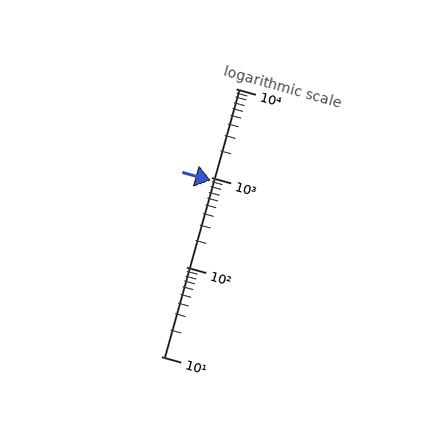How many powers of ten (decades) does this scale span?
The scale spans 3 decades, from 10 to 10000.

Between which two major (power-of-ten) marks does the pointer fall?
The pointer is between 100 and 1000.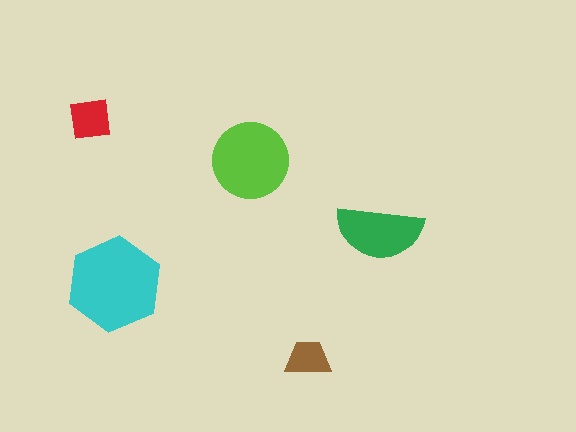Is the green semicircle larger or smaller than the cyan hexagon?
Smaller.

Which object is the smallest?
The brown trapezoid.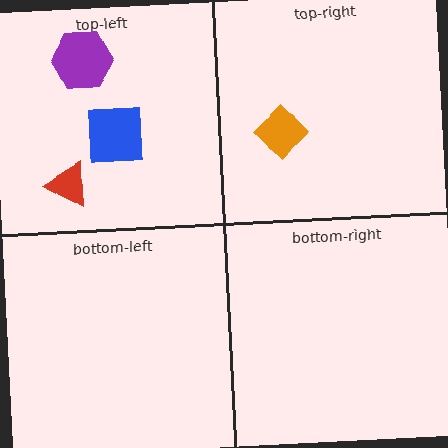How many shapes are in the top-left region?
3.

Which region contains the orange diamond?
The top-right region.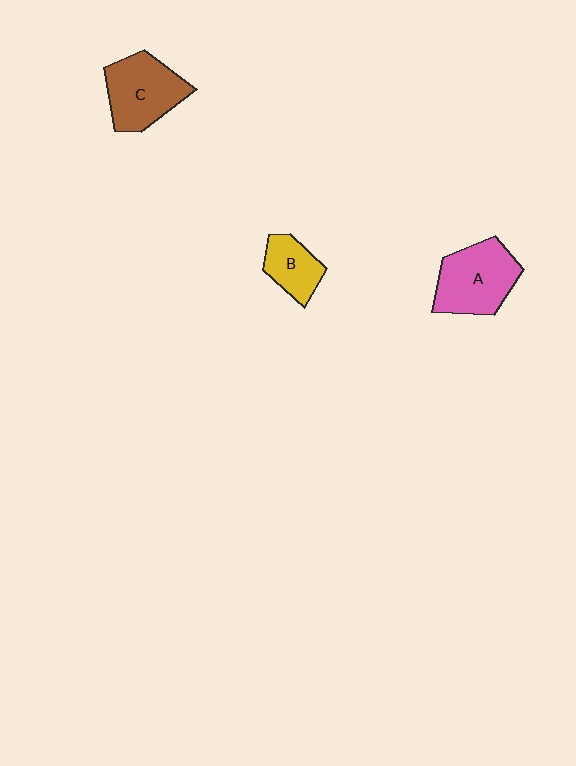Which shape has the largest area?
Shape A (pink).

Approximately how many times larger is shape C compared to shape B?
Approximately 1.7 times.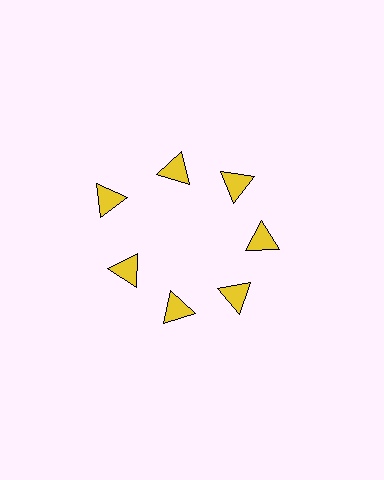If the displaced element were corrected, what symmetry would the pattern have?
It would have 7-fold rotational symmetry — the pattern would map onto itself every 51 degrees.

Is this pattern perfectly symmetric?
No. The 7 yellow triangles are arranged in a ring, but one element near the 10 o'clock position is pushed outward from the center, breaking the 7-fold rotational symmetry.